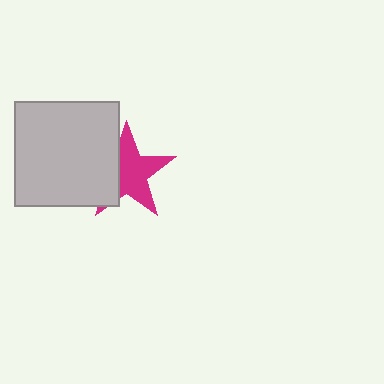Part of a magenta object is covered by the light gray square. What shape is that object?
It is a star.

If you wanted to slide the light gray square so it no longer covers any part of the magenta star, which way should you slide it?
Slide it left — that is the most direct way to separate the two shapes.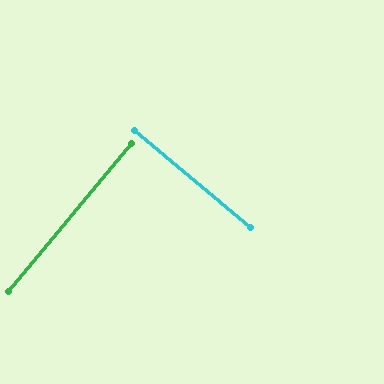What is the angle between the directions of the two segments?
Approximately 90 degrees.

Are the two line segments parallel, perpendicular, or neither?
Perpendicular — they meet at approximately 90°.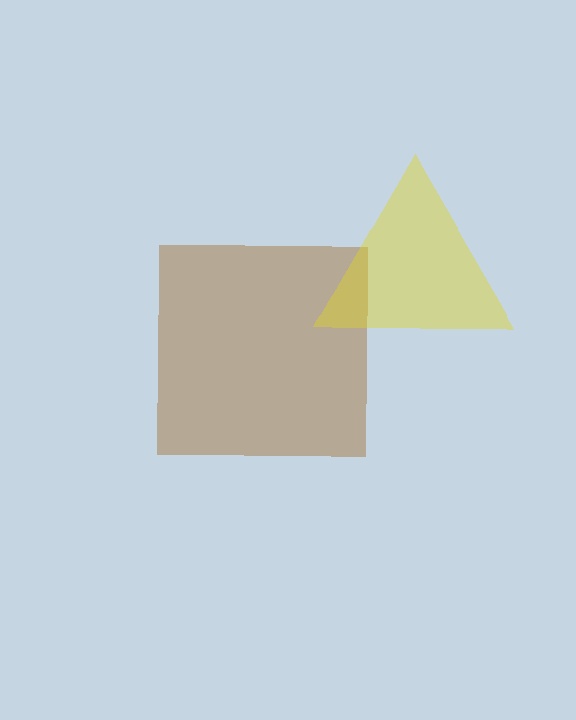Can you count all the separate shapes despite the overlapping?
Yes, there are 2 separate shapes.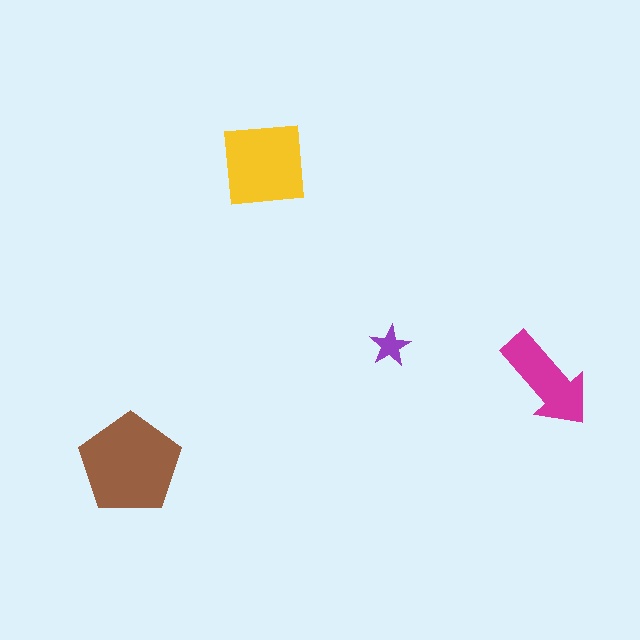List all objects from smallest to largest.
The purple star, the magenta arrow, the yellow square, the brown pentagon.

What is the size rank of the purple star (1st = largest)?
4th.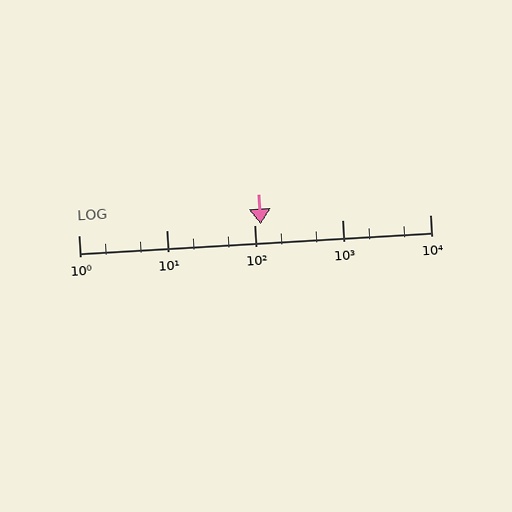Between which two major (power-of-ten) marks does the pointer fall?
The pointer is between 100 and 1000.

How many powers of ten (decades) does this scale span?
The scale spans 4 decades, from 1 to 10000.